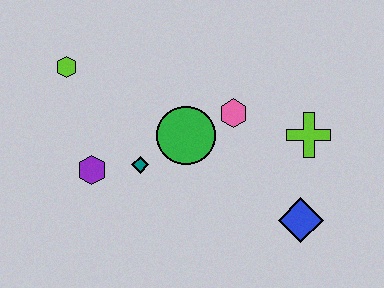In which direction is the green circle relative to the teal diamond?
The green circle is to the right of the teal diamond.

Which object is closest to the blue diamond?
The lime cross is closest to the blue diamond.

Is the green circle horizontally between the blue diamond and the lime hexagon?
Yes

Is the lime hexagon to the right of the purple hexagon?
No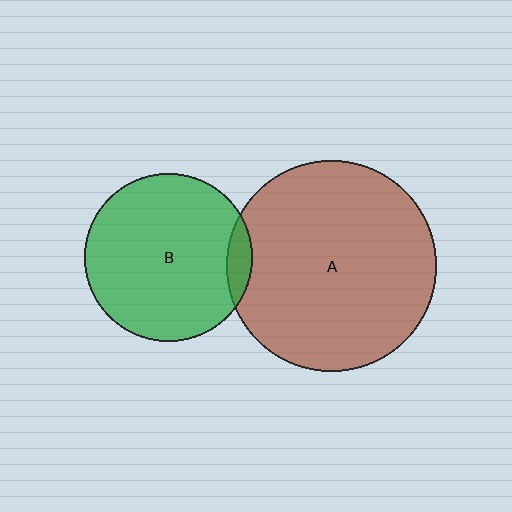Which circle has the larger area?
Circle A (brown).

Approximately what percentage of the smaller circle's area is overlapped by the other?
Approximately 10%.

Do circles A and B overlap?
Yes.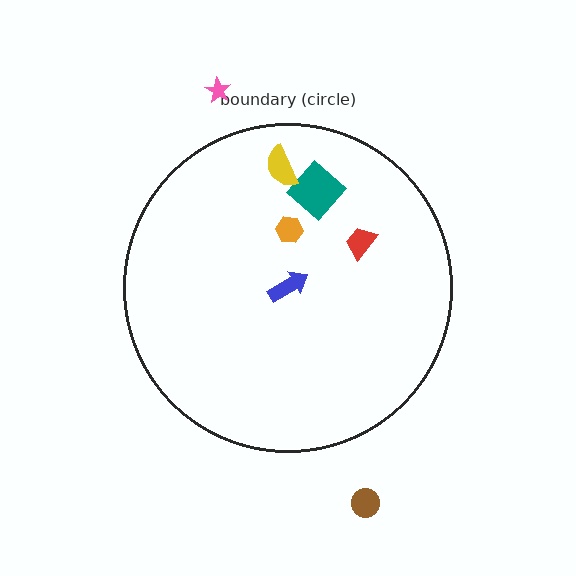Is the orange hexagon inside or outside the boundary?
Inside.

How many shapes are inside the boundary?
5 inside, 2 outside.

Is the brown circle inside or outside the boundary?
Outside.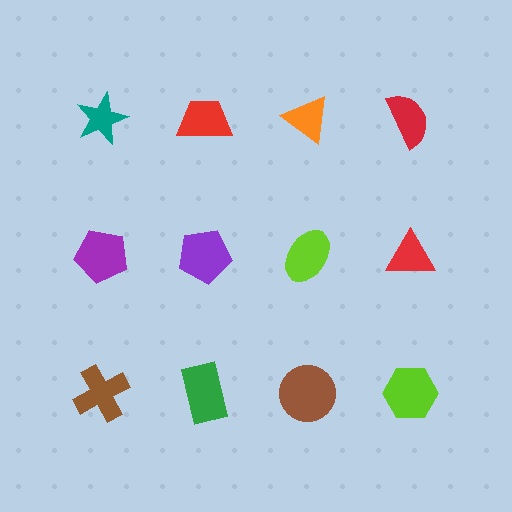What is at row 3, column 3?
A brown circle.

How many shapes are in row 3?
4 shapes.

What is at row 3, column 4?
A lime hexagon.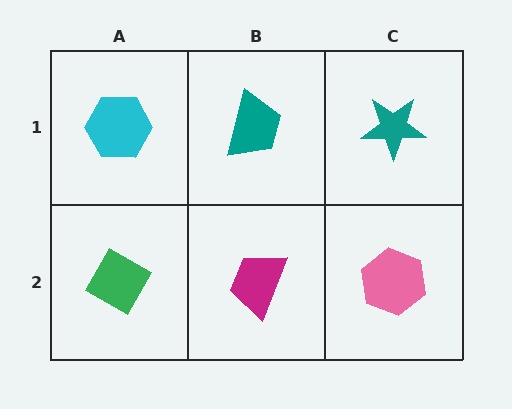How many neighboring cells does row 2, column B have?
3.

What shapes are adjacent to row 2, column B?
A teal trapezoid (row 1, column B), a green diamond (row 2, column A), a pink hexagon (row 2, column C).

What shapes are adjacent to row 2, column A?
A cyan hexagon (row 1, column A), a magenta trapezoid (row 2, column B).